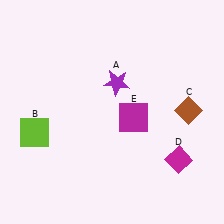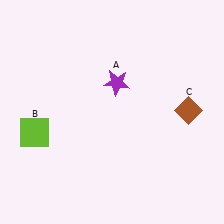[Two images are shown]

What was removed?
The magenta diamond (D), the magenta square (E) were removed in Image 2.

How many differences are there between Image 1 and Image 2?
There are 2 differences between the two images.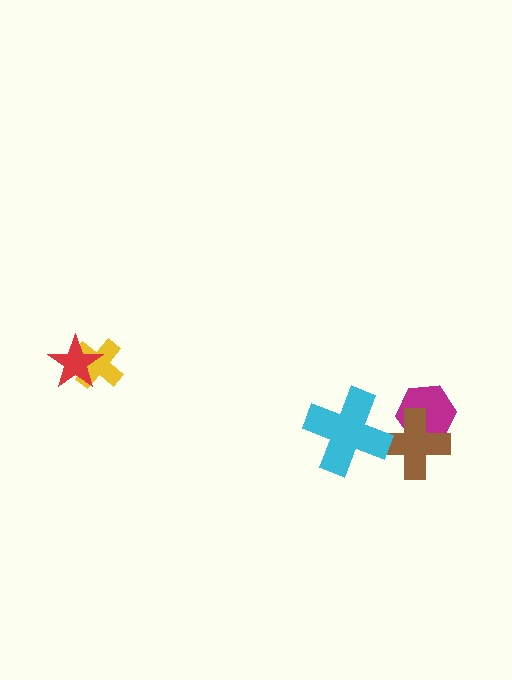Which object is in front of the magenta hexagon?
The brown cross is in front of the magenta hexagon.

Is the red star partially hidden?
No, no other shape covers it.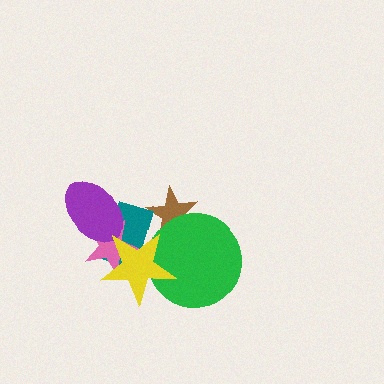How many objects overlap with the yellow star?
3 objects overlap with the yellow star.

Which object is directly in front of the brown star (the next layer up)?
The teal rectangle is directly in front of the brown star.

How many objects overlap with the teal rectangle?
4 objects overlap with the teal rectangle.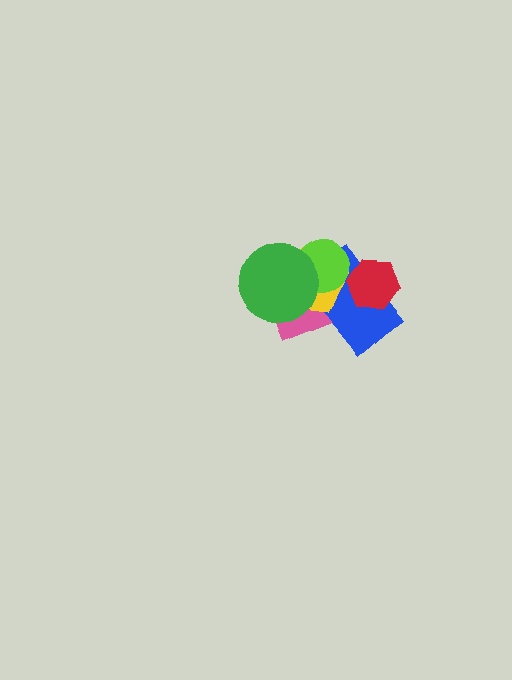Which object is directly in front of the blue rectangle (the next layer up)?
The red hexagon is directly in front of the blue rectangle.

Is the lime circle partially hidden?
Yes, it is partially covered by another shape.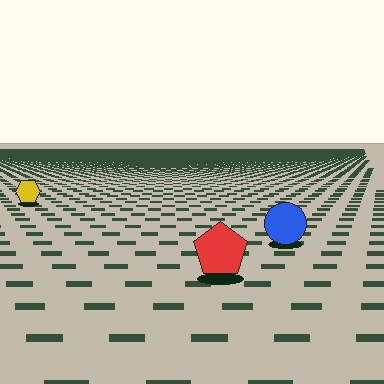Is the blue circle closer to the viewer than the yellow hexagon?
Yes. The blue circle is closer — you can tell from the texture gradient: the ground texture is coarser near it.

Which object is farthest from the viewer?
The yellow hexagon is farthest from the viewer. It appears smaller and the ground texture around it is denser.